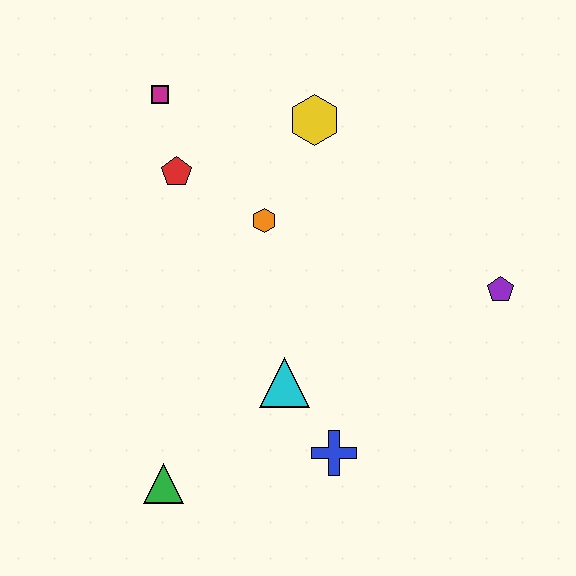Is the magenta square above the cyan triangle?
Yes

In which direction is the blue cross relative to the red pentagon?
The blue cross is below the red pentagon.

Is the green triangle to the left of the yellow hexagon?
Yes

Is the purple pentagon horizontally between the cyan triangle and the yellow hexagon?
No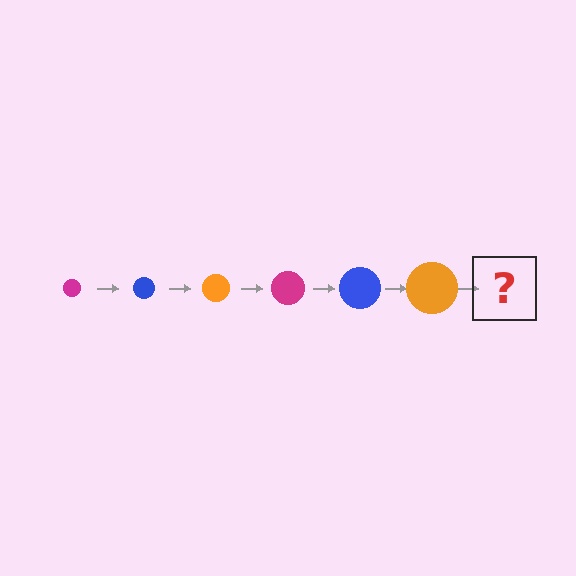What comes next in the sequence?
The next element should be a magenta circle, larger than the previous one.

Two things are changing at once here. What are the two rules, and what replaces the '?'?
The two rules are that the circle grows larger each step and the color cycles through magenta, blue, and orange. The '?' should be a magenta circle, larger than the previous one.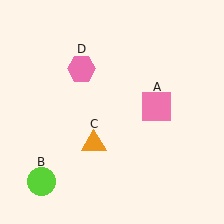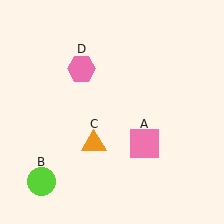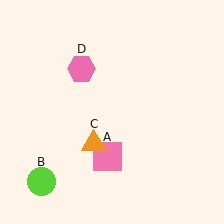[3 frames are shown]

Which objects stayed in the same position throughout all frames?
Lime circle (object B) and orange triangle (object C) and pink hexagon (object D) remained stationary.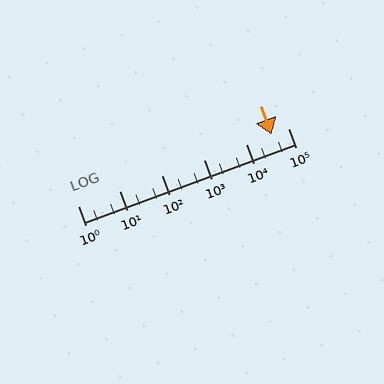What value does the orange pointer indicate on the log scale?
The pointer indicates approximately 41000.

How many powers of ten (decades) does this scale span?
The scale spans 5 decades, from 1 to 100000.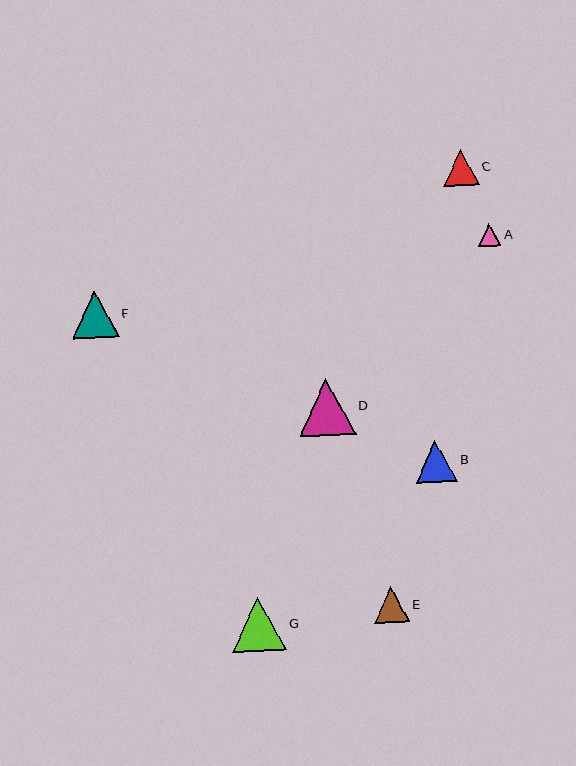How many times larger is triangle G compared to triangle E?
Triangle G is approximately 1.5 times the size of triangle E.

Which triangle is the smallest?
Triangle A is the smallest with a size of approximately 22 pixels.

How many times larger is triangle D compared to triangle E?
Triangle D is approximately 1.6 times the size of triangle E.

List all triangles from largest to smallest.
From largest to smallest: D, G, F, B, C, E, A.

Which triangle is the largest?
Triangle D is the largest with a size of approximately 56 pixels.